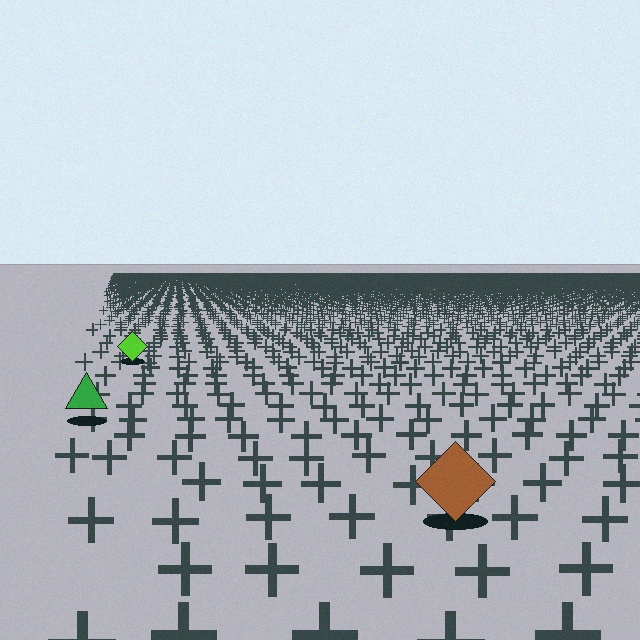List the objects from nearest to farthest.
From nearest to farthest: the brown diamond, the green triangle, the lime diamond.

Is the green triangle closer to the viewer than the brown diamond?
No. The brown diamond is closer — you can tell from the texture gradient: the ground texture is coarser near it.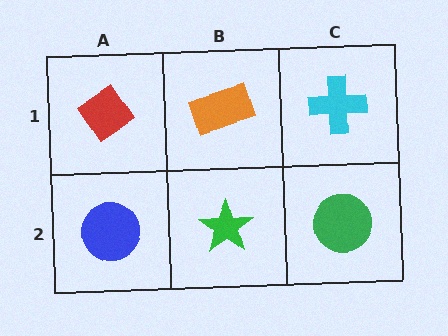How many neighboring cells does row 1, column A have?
2.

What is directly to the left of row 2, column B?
A blue circle.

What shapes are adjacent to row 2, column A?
A red diamond (row 1, column A), a green star (row 2, column B).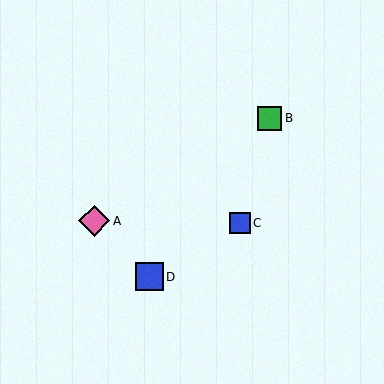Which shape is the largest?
The pink diamond (labeled A) is the largest.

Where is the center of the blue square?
The center of the blue square is at (240, 223).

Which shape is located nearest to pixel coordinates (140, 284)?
The blue square (labeled D) at (149, 277) is nearest to that location.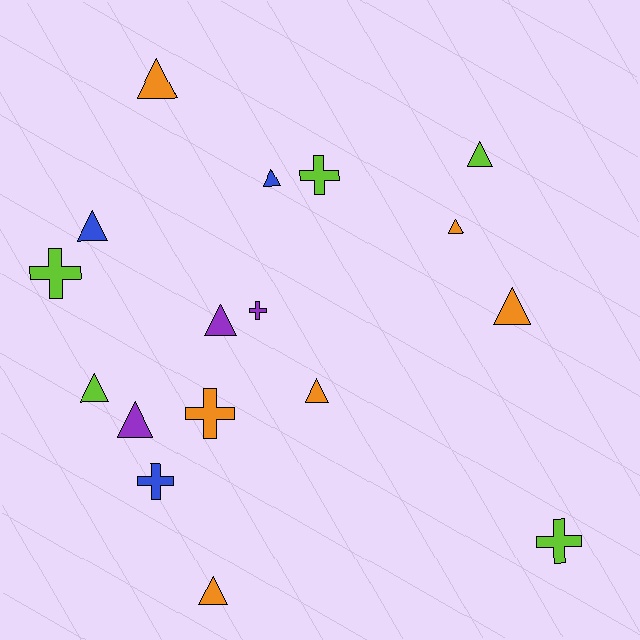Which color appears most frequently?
Orange, with 6 objects.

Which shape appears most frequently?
Triangle, with 11 objects.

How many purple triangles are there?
There are 2 purple triangles.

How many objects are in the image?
There are 17 objects.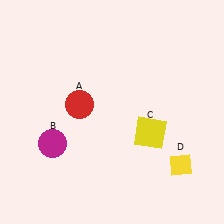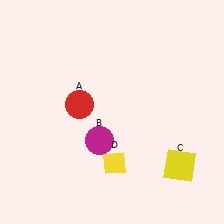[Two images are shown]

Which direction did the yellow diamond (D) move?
The yellow diamond (D) moved left.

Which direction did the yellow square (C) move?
The yellow square (C) moved down.